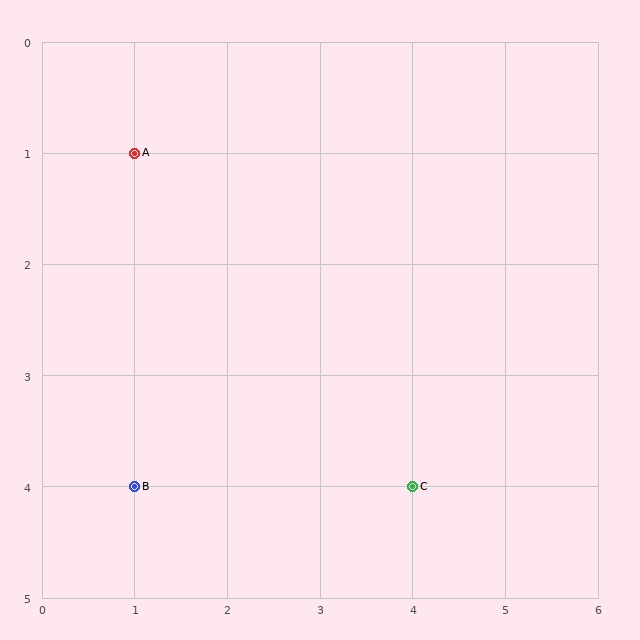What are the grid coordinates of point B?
Point B is at grid coordinates (1, 4).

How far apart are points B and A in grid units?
Points B and A are 3 rows apart.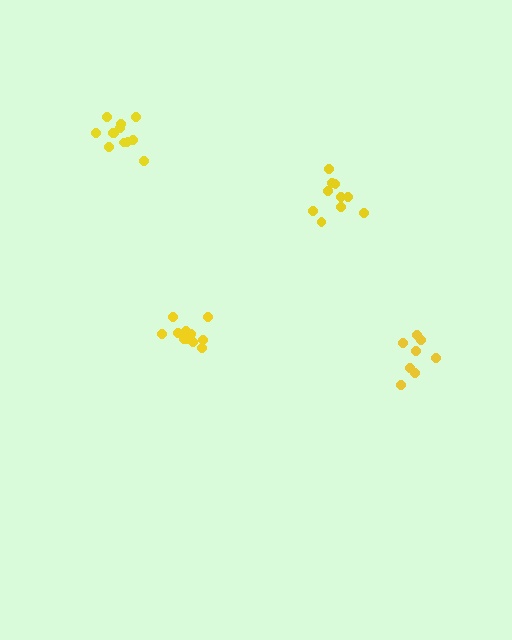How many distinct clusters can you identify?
There are 4 distinct clusters.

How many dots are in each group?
Group 1: 12 dots, Group 2: 10 dots, Group 3: 8 dots, Group 4: 12 dots (42 total).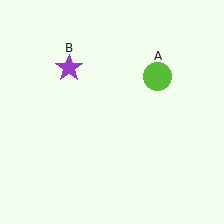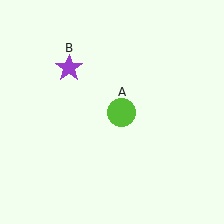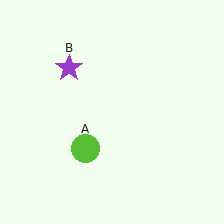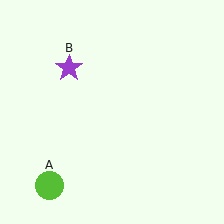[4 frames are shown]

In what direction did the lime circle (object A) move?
The lime circle (object A) moved down and to the left.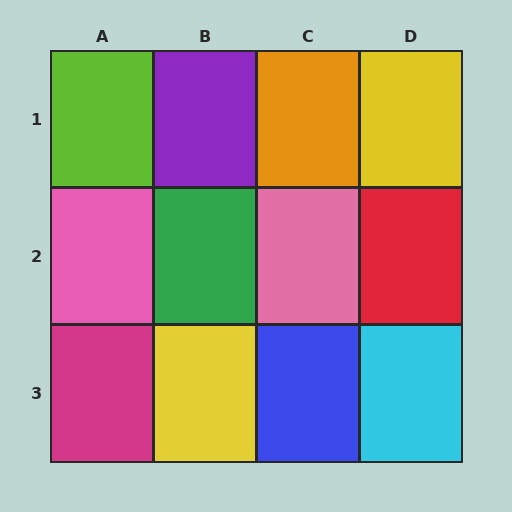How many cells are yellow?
2 cells are yellow.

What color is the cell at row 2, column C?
Pink.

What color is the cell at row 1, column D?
Yellow.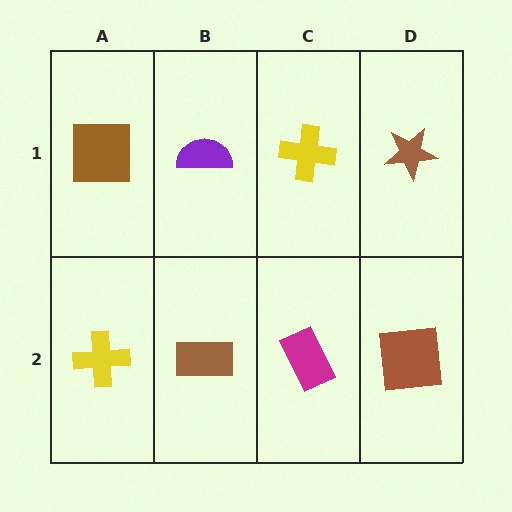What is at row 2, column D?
A brown square.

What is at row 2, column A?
A yellow cross.